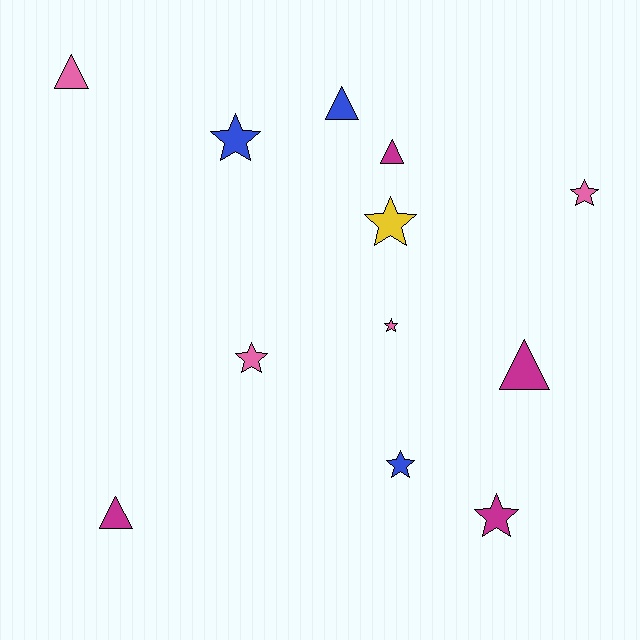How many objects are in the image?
There are 12 objects.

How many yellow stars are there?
There is 1 yellow star.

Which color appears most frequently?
Pink, with 4 objects.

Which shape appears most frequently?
Star, with 7 objects.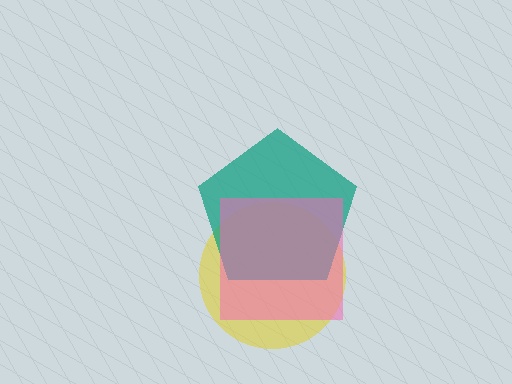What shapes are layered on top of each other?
The layered shapes are: a yellow circle, a teal pentagon, a pink square.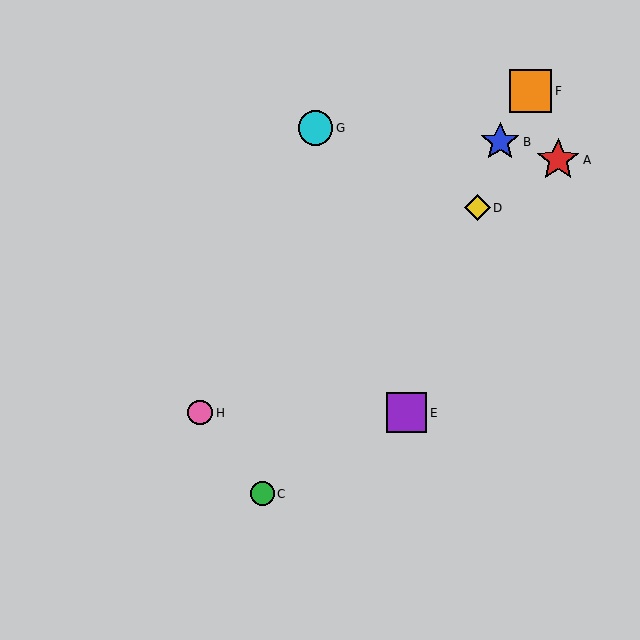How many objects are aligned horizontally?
2 objects (E, H) are aligned horizontally.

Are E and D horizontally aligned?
No, E is at y≈413 and D is at y≈208.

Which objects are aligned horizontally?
Objects E, H are aligned horizontally.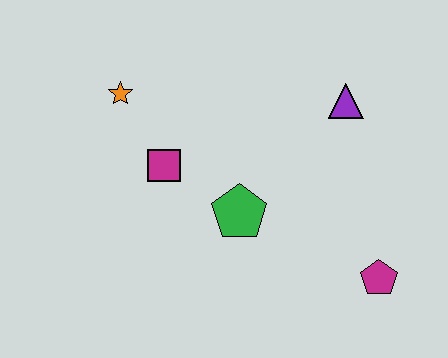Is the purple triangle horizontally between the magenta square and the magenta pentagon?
Yes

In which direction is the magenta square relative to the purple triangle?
The magenta square is to the left of the purple triangle.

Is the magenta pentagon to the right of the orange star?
Yes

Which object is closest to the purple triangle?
The green pentagon is closest to the purple triangle.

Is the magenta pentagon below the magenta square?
Yes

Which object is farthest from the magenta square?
The magenta pentagon is farthest from the magenta square.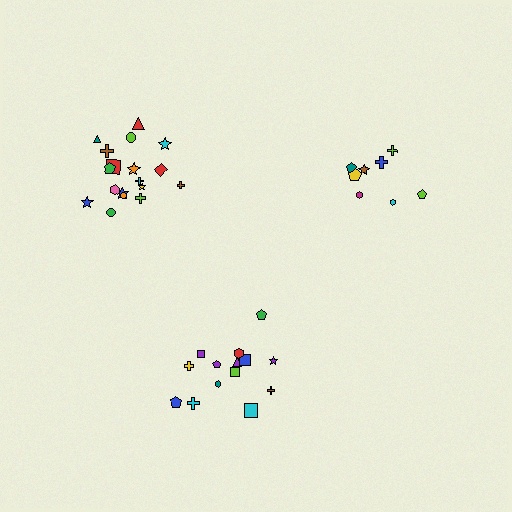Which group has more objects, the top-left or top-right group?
The top-left group.